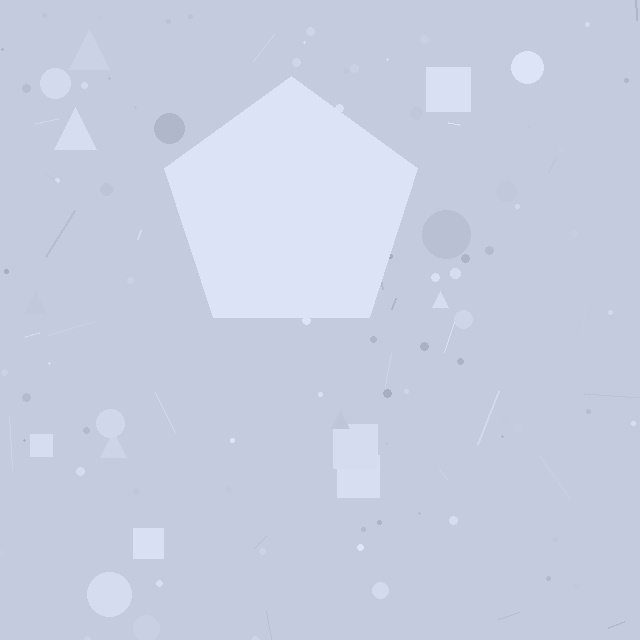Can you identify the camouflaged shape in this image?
The camouflaged shape is a pentagon.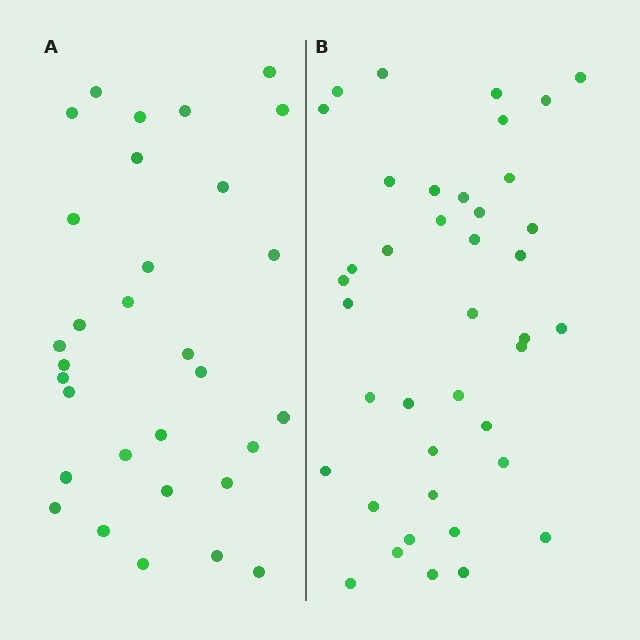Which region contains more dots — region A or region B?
Region B (the right region) has more dots.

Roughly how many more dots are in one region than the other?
Region B has roughly 8 or so more dots than region A.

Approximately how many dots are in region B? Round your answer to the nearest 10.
About 40 dots.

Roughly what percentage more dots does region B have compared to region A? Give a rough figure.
About 30% more.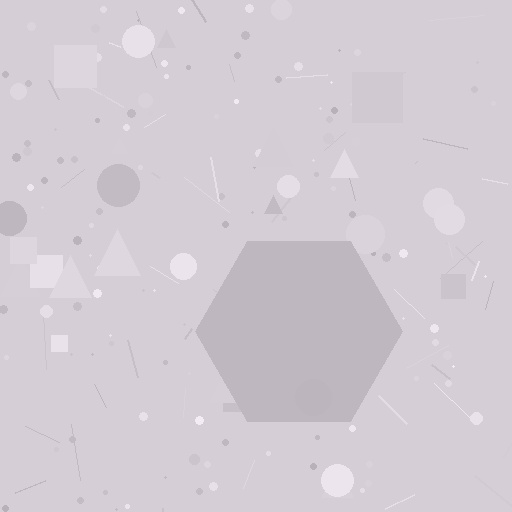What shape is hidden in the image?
A hexagon is hidden in the image.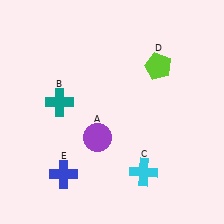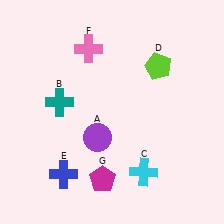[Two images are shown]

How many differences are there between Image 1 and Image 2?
There are 2 differences between the two images.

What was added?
A pink cross (F), a magenta pentagon (G) were added in Image 2.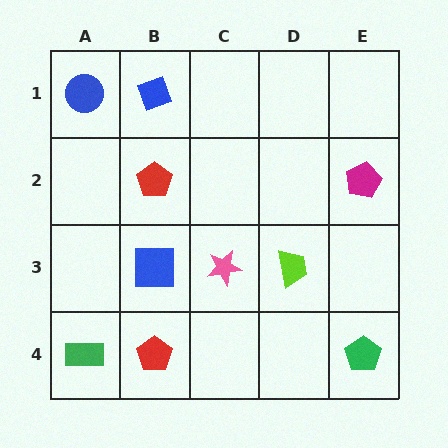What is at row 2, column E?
A magenta pentagon.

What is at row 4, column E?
A green pentagon.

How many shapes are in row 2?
2 shapes.